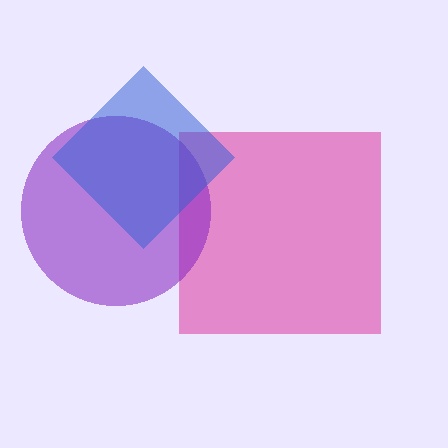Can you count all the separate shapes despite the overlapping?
Yes, there are 3 separate shapes.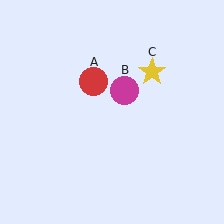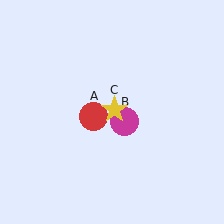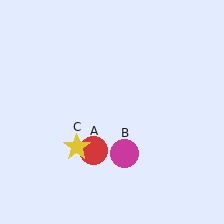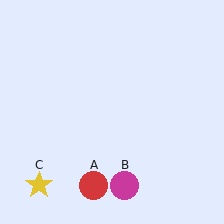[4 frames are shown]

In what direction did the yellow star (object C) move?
The yellow star (object C) moved down and to the left.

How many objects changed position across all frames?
3 objects changed position: red circle (object A), magenta circle (object B), yellow star (object C).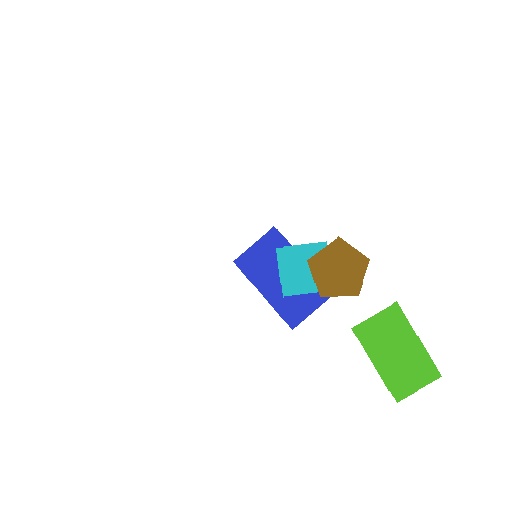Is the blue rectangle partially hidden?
Yes, it is partially covered by another shape.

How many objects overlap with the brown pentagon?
2 objects overlap with the brown pentagon.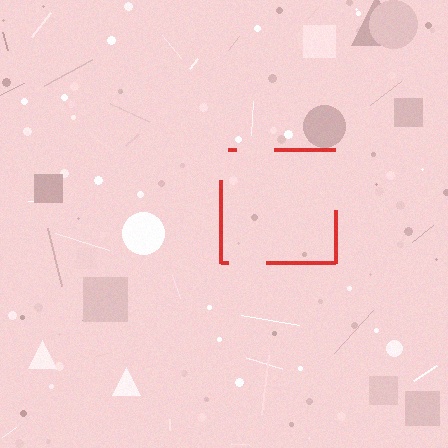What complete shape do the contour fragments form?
The contour fragments form a square.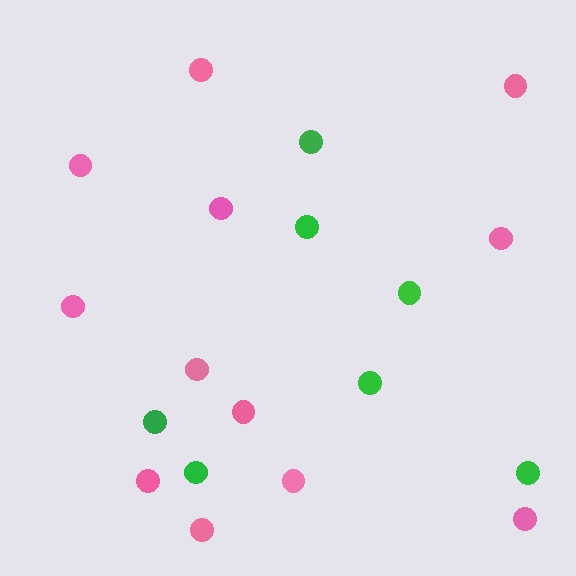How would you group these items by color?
There are 2 groups: one group of green circles (7) and one group of pink circles (12).